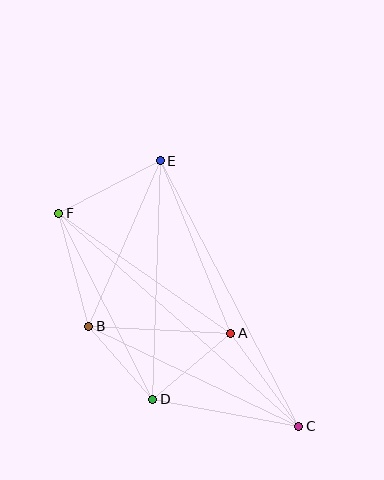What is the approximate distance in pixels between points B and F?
The distance between B and F is approximately 117 pixels.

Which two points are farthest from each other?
Points C and F are farthest from each other.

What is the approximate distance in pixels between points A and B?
The distance between A and B is approximately 142 pixels.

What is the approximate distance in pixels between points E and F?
The distance between E and F is approximately 114 pixels.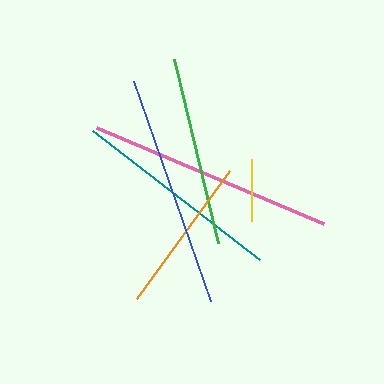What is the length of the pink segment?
The pink segment is approximately 247 pixels long.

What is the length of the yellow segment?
The yellow segment is approximately 62 pixels long.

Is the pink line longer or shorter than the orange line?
The pink line is longer than the orange line.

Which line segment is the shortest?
The yellow line is the shortest at approximately 62 pixels.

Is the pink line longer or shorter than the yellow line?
The pink line is longer than the yellow line.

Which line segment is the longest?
The pink line is the longest at approximately 247 pixels.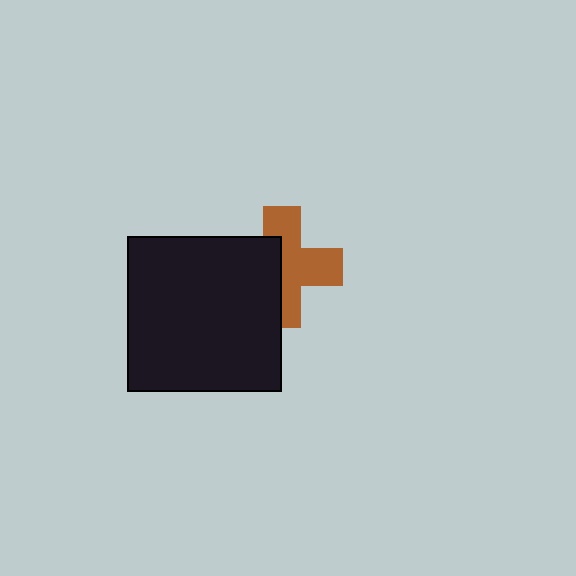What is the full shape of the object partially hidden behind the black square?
The partially hidden object is a brown cross.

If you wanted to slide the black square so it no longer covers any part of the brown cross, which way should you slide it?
Slide it left — that is the most direct way to separate the two shapes.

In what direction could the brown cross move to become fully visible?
The brown cross could move right. That would shift it out from behind the black square entirely.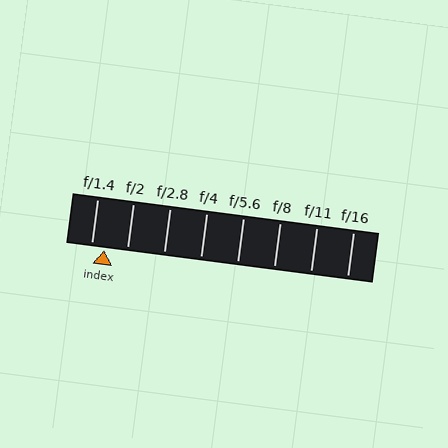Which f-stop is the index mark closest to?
The index mark is closest to f/1.4.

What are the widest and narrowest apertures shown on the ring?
The widest aperture shown is f/1.4 and the narrowest is f/16.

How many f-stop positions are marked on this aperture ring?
There are 8 f-stop positions marked.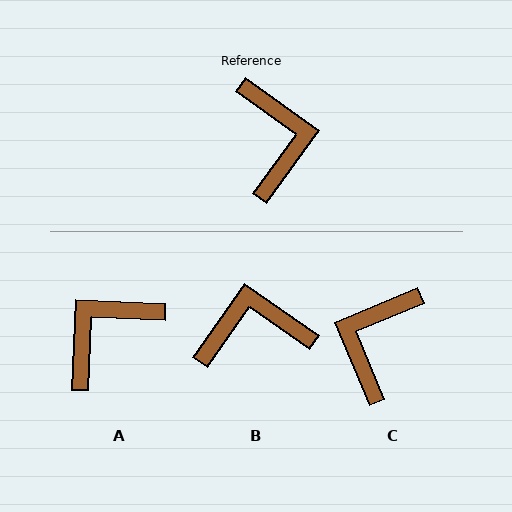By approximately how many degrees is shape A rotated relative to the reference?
Approximately 124 degrees counter-clockwise.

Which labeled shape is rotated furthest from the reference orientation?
C, about 149 degrees away.